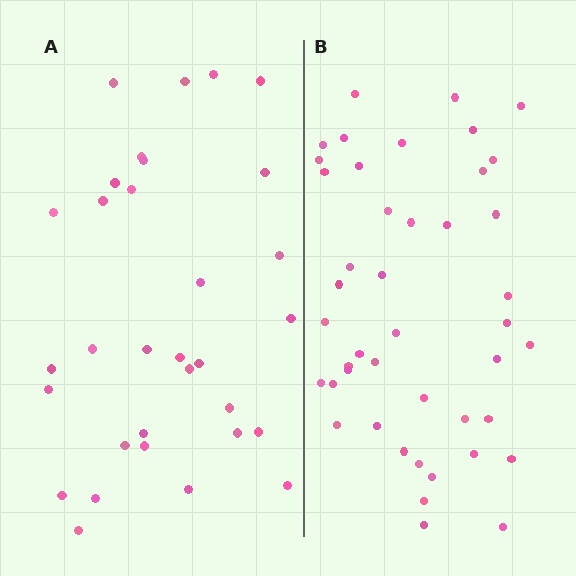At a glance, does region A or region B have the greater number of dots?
Region B (the right region) has more dots.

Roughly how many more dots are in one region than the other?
Region B has roughly 12 or so more dots than region A.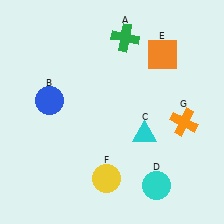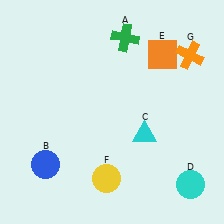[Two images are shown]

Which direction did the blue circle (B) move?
The blue circle (B) moved down.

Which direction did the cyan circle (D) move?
The cyan circle (D) moved right.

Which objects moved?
The objects that moved are: the blue circle (B), the cyan circle (D), the orange cross (G).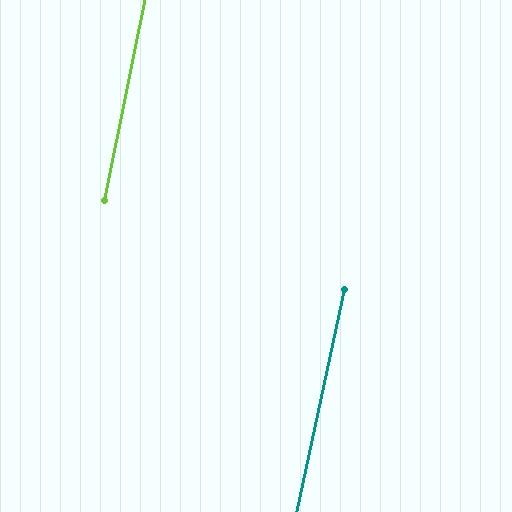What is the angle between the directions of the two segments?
Approximately 1 degree.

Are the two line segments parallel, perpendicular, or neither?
Parallel — their directions differ by only 0.7°.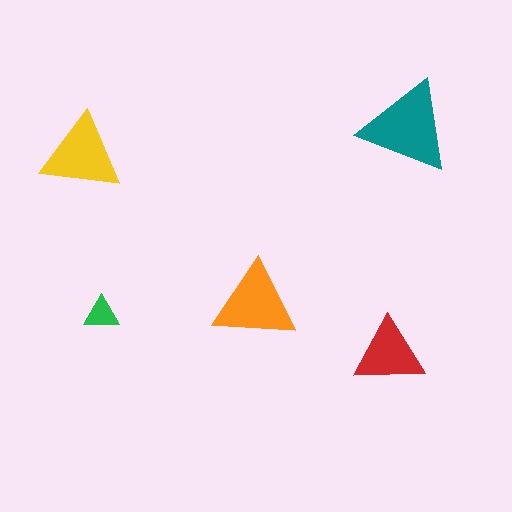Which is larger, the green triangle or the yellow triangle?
The yellow one.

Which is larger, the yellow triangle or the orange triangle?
The orange one.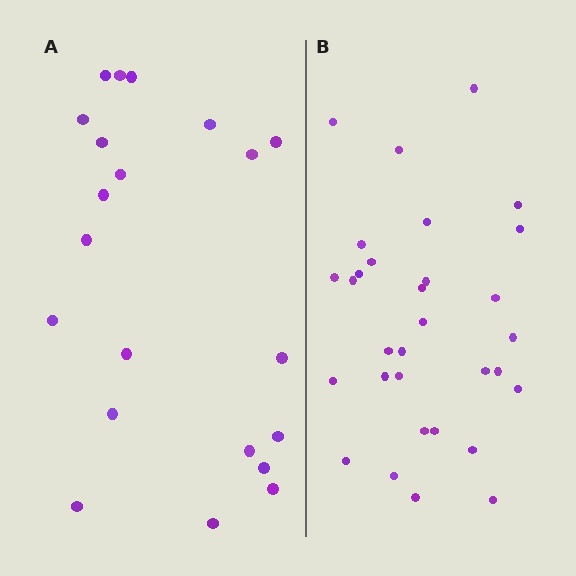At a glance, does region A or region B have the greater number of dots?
Region B (the right region) has more dots.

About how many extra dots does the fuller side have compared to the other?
Region B has roughly 10 or so more dots than region A.